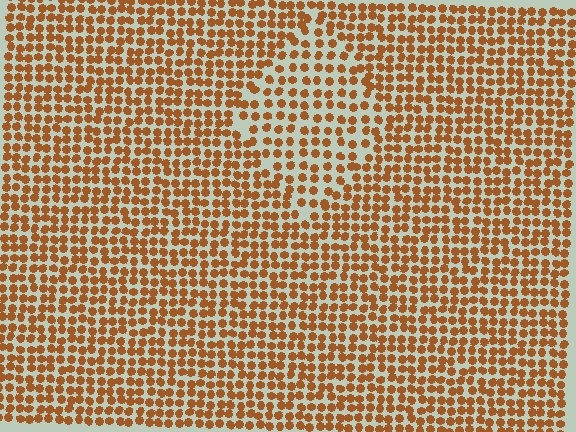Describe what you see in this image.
The image contains small brown elements arranged at two different densities. A diamond-shaped region is visible where the elements are less densely packed than the surrounding area.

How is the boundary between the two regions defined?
The boundary is defined by a change in element density (approximately 1.5x ratio). All elements are the same color, size, and shape.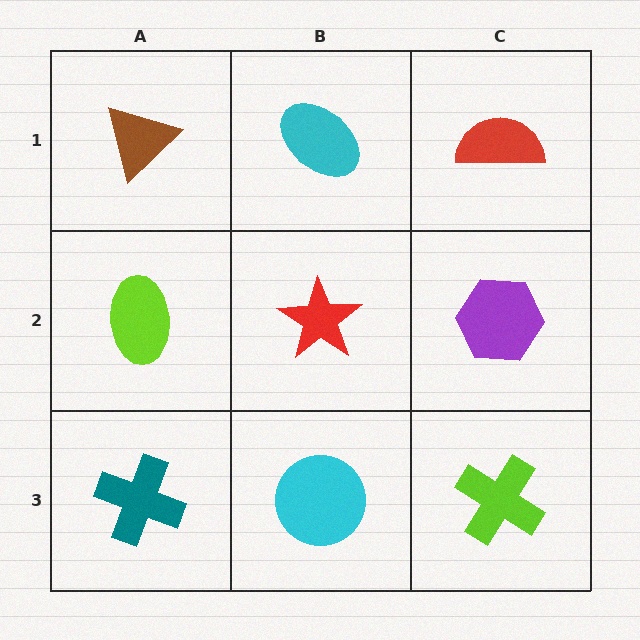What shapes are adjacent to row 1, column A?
A lime ellipse (row 2, column A), a cyan ellipse (row 1, column B).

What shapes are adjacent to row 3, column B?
A red star (row 2, column B), a teal cross (row 3, column A), a lime cross (row 3, column C).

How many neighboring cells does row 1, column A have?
2.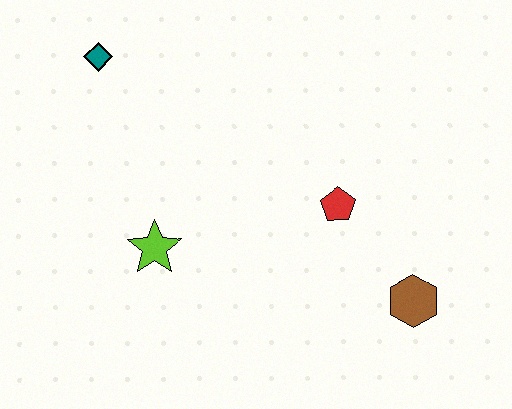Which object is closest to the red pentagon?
The brown hexagon is closest to the red pentagon.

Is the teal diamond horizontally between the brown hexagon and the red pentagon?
No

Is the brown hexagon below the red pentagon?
Yes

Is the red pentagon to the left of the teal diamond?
No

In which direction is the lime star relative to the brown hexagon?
The lime star is to the left of the brown hexagon.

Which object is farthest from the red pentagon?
The teal diamond is farthest from the red pentagon.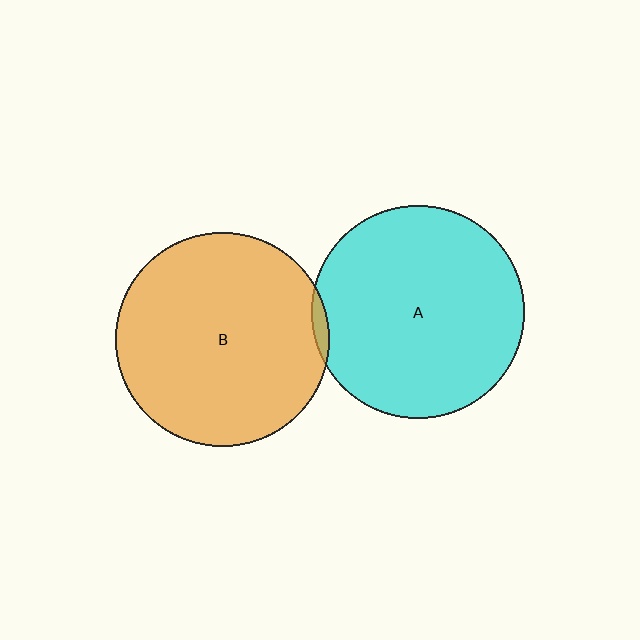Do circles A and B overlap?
Yes.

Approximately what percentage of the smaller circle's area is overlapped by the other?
Approximately 5%.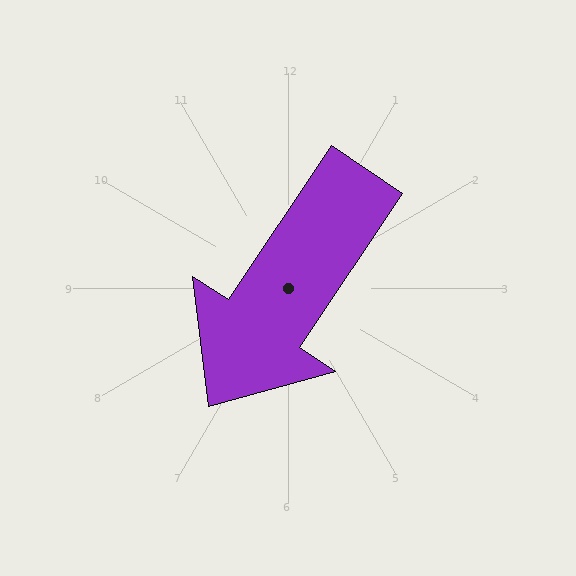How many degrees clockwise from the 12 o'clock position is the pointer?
Approximately 214 degrees.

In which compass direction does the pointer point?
Southwest.